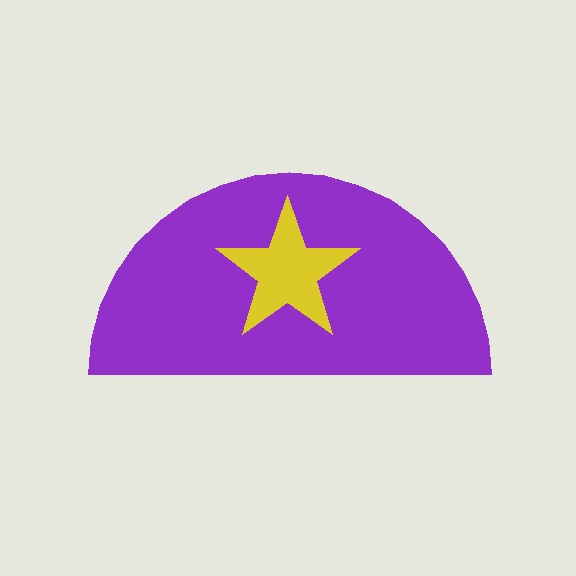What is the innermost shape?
The yellow star.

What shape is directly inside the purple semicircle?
The yellow star.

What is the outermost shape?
The purple semicircle.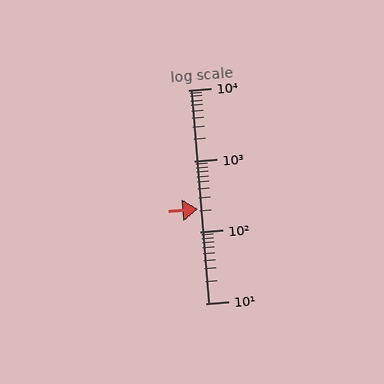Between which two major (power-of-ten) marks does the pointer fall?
The pointer is between 100 and 1000.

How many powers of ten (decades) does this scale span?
The scale spans 3 decades, from 10 to 10000.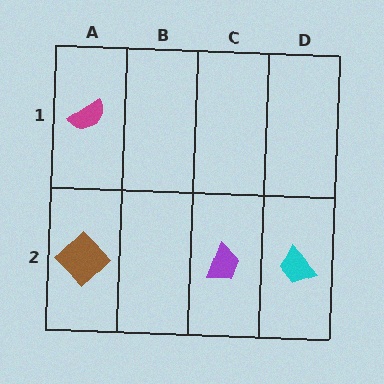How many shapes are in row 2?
3 shapes.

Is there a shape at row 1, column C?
No, that cell is empty.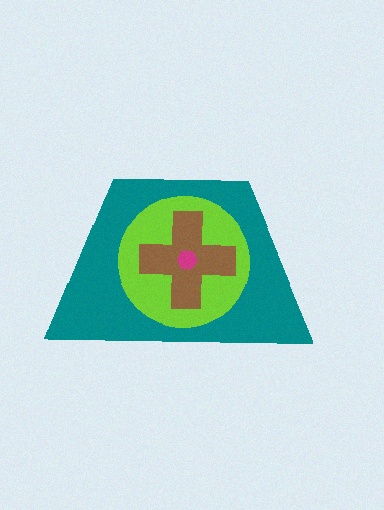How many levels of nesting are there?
4.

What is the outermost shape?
The teal trapezoid.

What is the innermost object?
The magenta hexagon.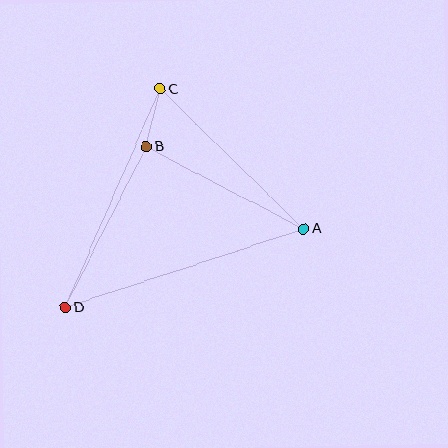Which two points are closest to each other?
Points B and C are closest to each other.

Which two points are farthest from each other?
Points A and D are farthest from each other.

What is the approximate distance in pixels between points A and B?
The distance between A and B is approximately 178 pixels.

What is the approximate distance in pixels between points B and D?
The distance between B and D is approximately 180 pixels.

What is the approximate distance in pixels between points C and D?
The distance between C and D is approximately 238 pixels.